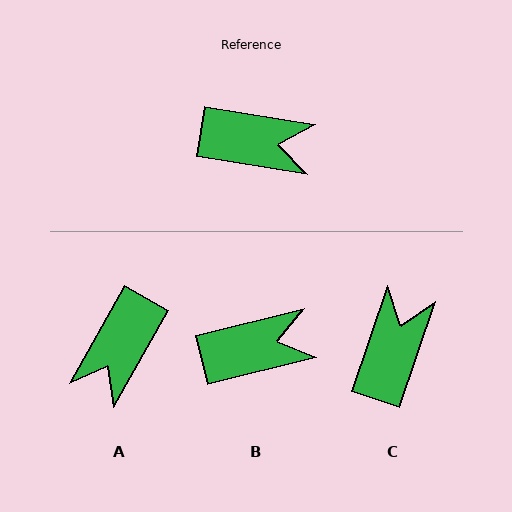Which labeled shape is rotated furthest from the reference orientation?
A, about 110 degrees away.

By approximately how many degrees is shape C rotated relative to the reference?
Approximately 81 degrees counter-clockwise.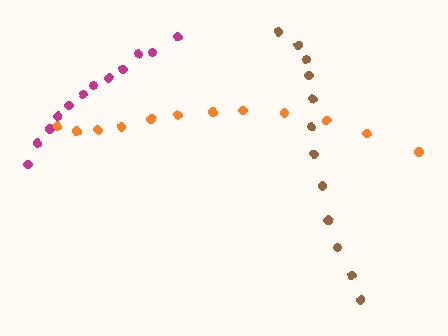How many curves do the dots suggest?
There are 3 distinct paths.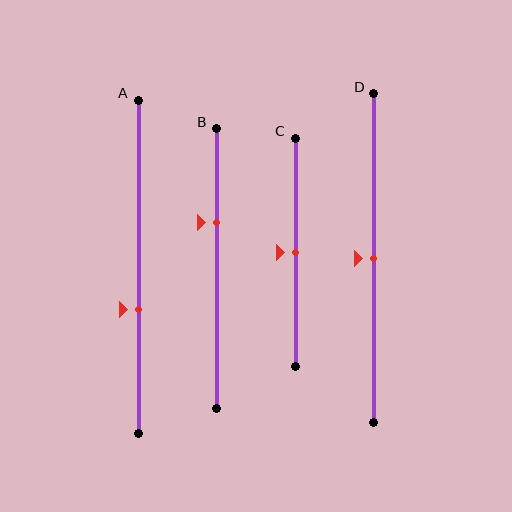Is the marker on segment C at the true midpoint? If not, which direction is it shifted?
Yes, the marker on segment C is at the true midpoint.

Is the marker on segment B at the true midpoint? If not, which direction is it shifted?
No, the marker on segment B is shifted upward by about 16% of the segment length.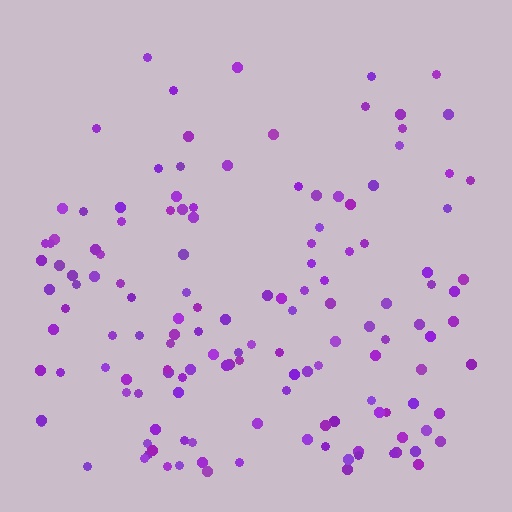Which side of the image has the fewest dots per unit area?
The top.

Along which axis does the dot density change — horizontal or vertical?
Vertical.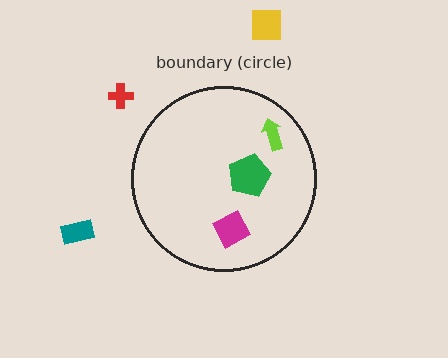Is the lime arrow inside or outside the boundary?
Inside.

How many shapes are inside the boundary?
3 inside, 3 outside.